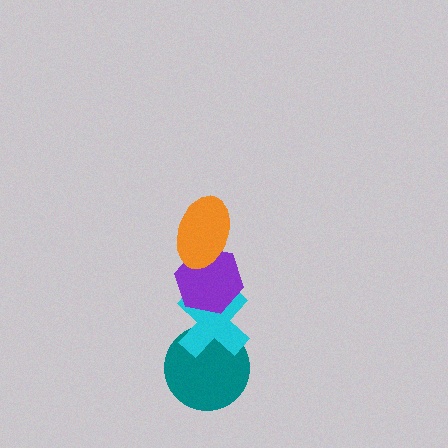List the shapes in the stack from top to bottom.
From top to bottom: the orange ellipse, the purple hexagon, the cyan cross, the teal circle.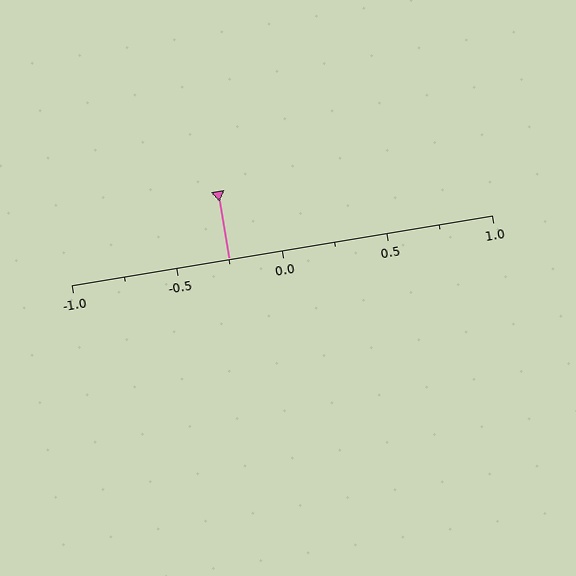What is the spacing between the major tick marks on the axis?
The major ticks are spaced 0.5 apart.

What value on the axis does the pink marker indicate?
The marker indicates approximately -0.25.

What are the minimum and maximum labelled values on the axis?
The axis runs from -1.0 to 1.0.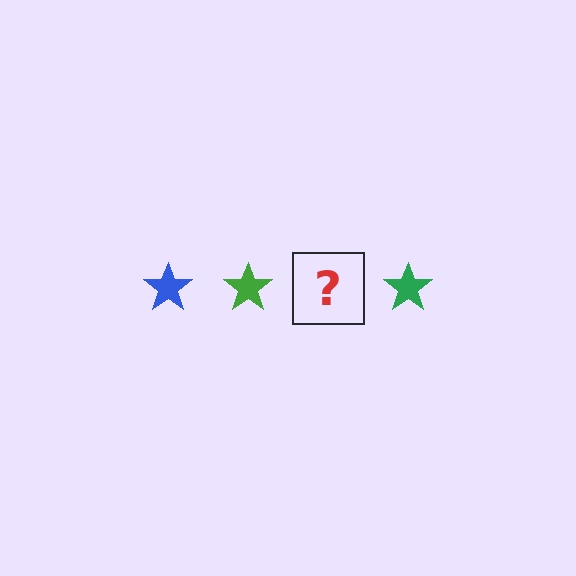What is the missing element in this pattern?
The missing element is a blue star.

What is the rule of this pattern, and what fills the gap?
The rule is that the pattern cycles through blue, green stars. The gap should be filled with a blue star.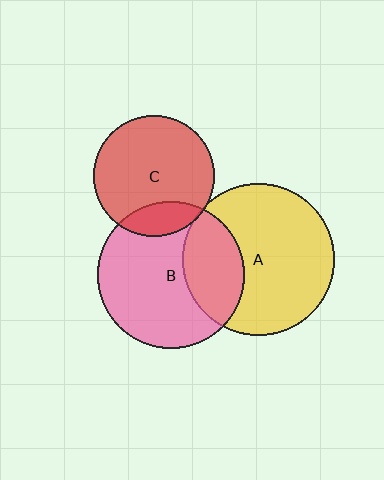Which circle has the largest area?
Circle A (yellow).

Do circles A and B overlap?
Yes.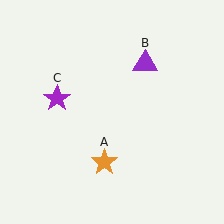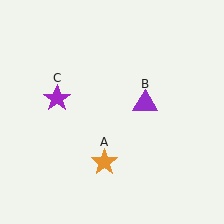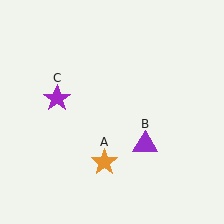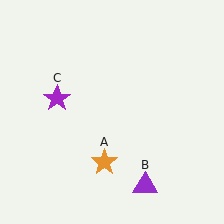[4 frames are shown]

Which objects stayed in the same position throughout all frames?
Orange star (object A) and purple star (object C) remained stationary.